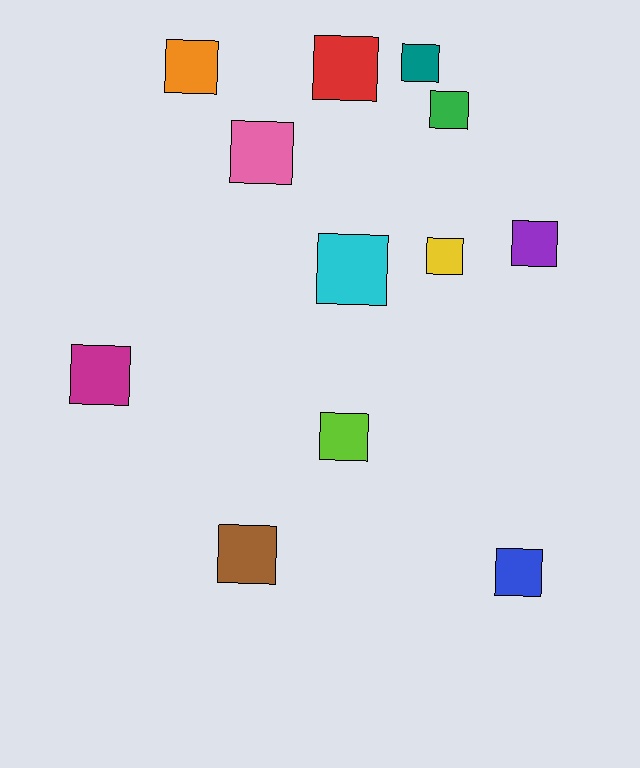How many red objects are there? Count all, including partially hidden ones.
There is 1 red object.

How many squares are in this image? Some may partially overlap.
There are 12 squares.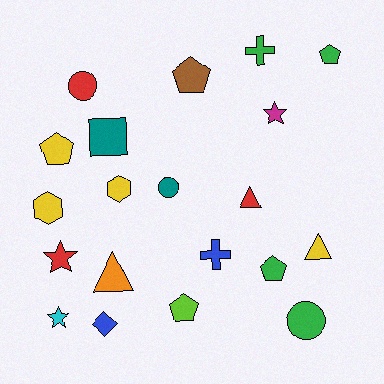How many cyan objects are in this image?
There is 1 cyan object.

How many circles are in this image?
There are 3 circles.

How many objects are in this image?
There are 20 objects.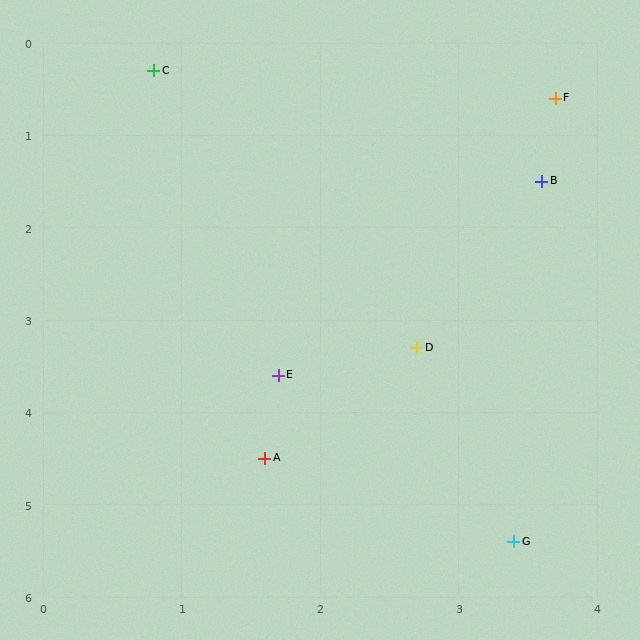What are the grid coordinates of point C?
Point C is at approximately (0.8, 0.3).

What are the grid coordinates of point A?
Point A is at approximately (1.6, 4.5).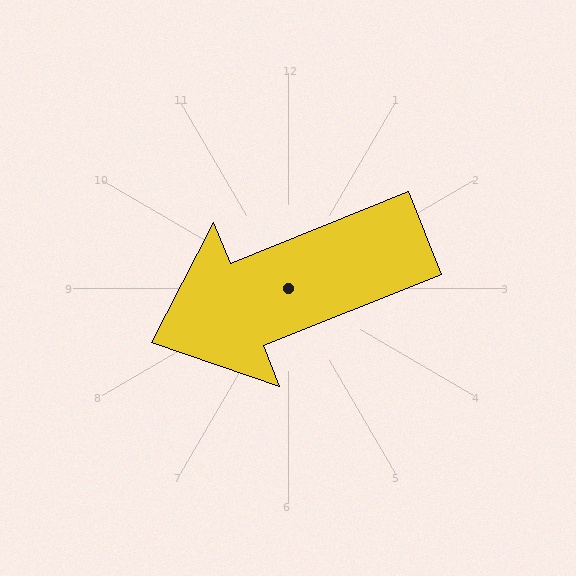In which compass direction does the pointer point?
West.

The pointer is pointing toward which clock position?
Roughly 8 o'clock.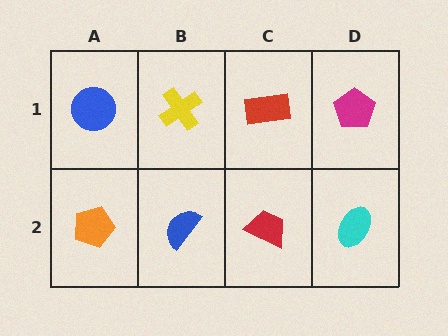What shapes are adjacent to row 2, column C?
A red rectangle (row 1, column C), a blue semicircle (row 2, column B), a cyan ellipse (row 2, column D).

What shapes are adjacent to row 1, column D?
A cyan ellipse (row 2, column D), a red rectangle (row 1, column C).